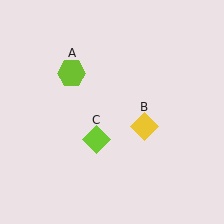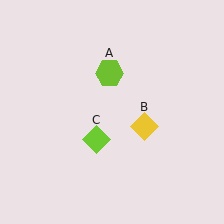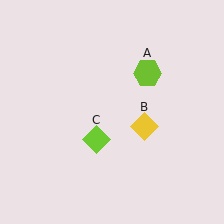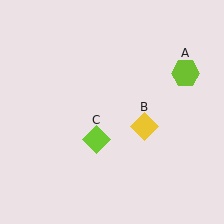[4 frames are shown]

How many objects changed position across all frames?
1 object changed position: lime hexagon (object A).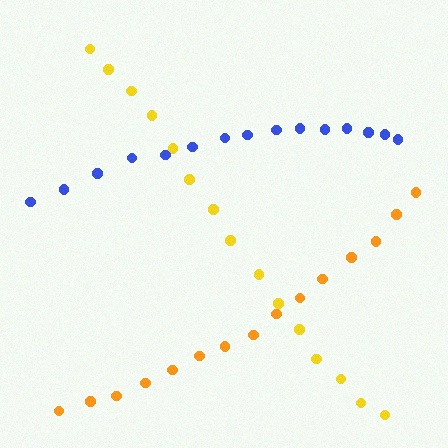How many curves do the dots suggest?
There are 3 distinct paths.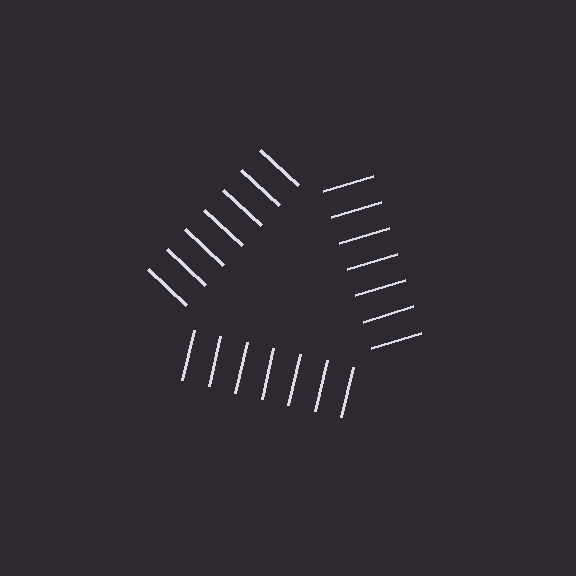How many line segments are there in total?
21 — 7 along each of the 3 edges.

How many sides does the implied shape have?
3 sides — the line-ends trace a triangle.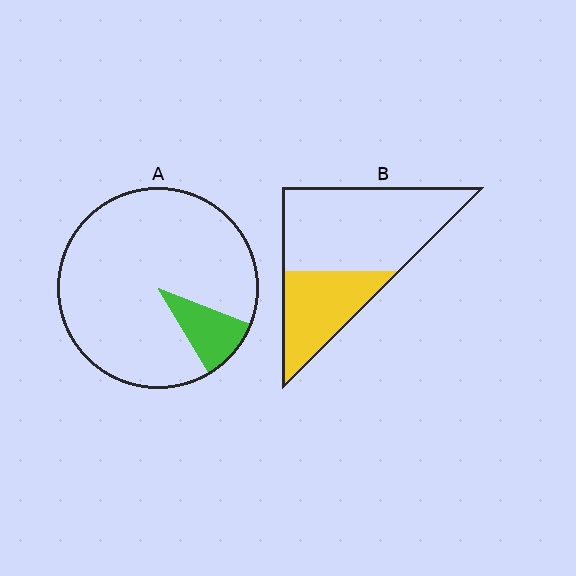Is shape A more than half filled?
No.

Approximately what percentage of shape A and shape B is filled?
A is approximately 10% and B is approximately 35%.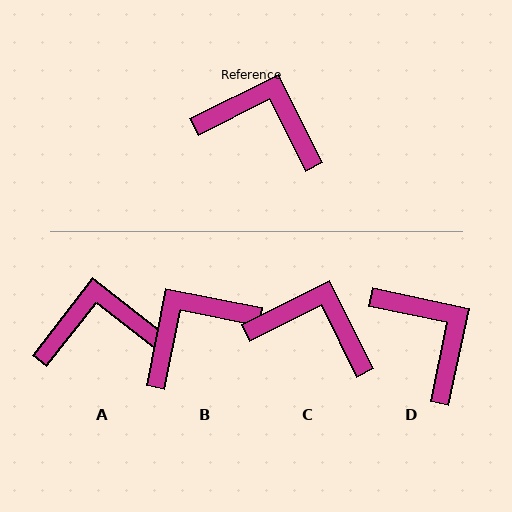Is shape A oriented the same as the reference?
No, it is off by about 26 degrees.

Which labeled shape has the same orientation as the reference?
C.